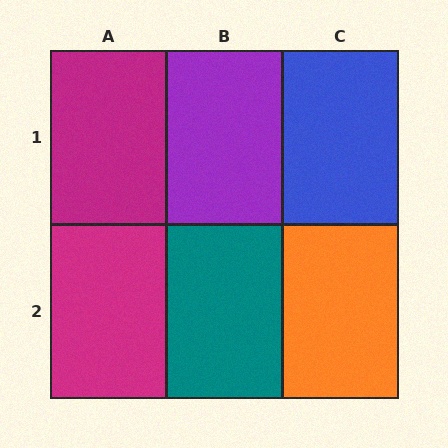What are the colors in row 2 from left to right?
Magenta, teal, orange.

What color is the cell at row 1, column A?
Magenta.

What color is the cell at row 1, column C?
Blue.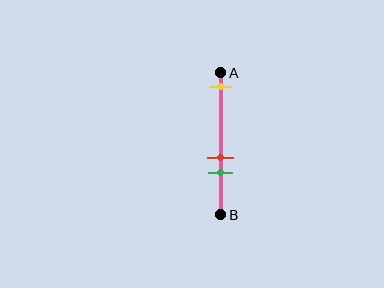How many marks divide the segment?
There are 3 marks dividing the segment.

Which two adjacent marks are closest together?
The red and green marks are the closest adjacent pair.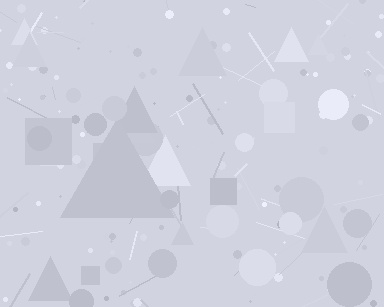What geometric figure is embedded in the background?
A triangle is embedded in the background.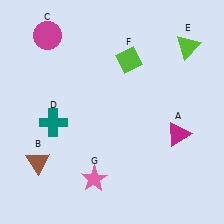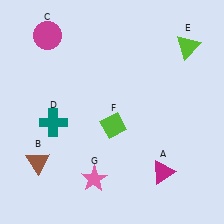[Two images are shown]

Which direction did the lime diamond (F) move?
The lime diamond (F) moved down.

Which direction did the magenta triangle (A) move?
The magenta triangle (A) moved down.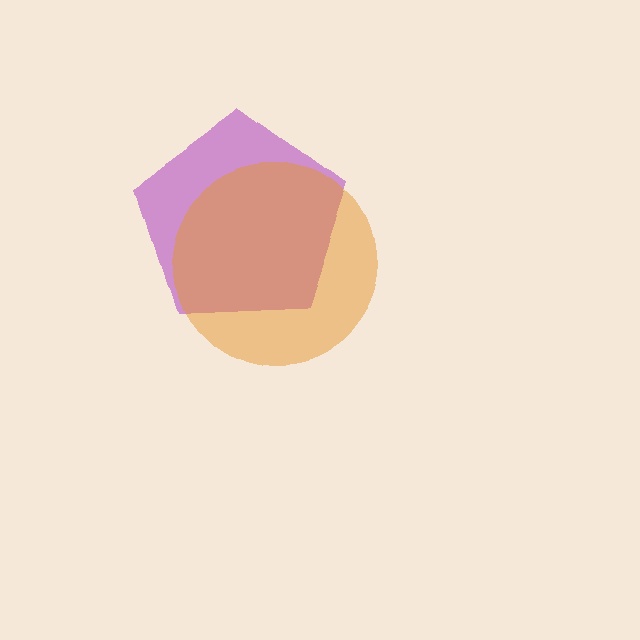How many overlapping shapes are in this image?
There are 2 overlapping shapes in the image.